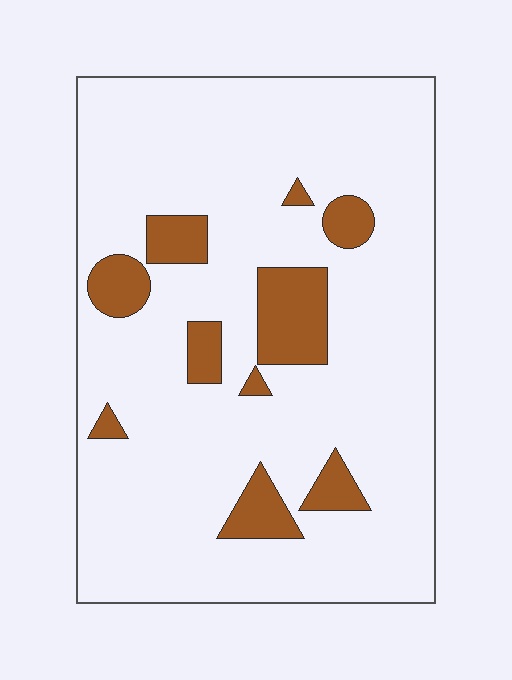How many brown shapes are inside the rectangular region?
10.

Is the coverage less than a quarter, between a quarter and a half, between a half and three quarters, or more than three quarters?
Less than a quarter.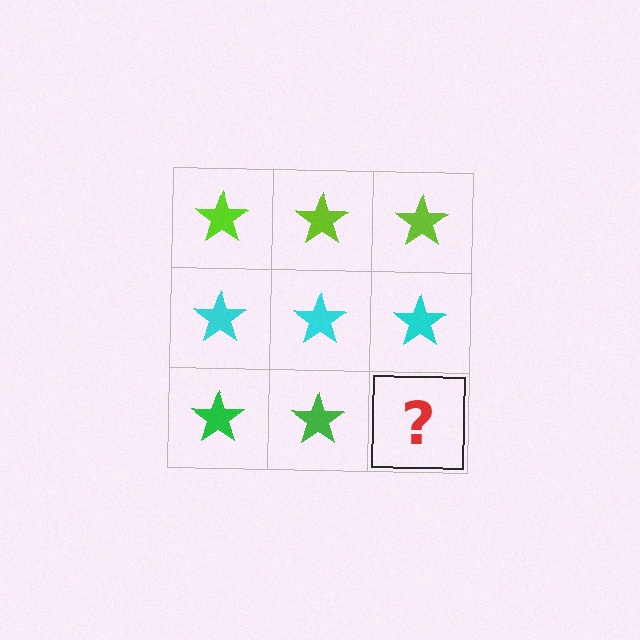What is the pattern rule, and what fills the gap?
The rule is that each row has a consistent color. The gap should be filled with a green star.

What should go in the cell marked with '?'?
The missing cell should contain a green star.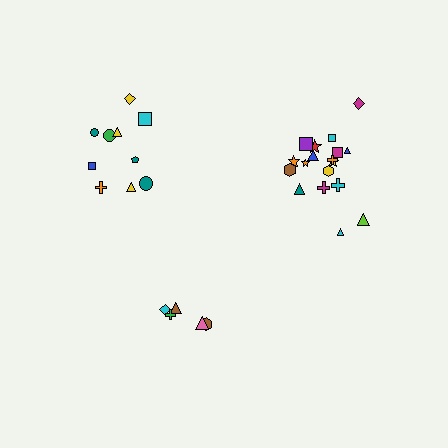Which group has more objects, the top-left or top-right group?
The top-right group.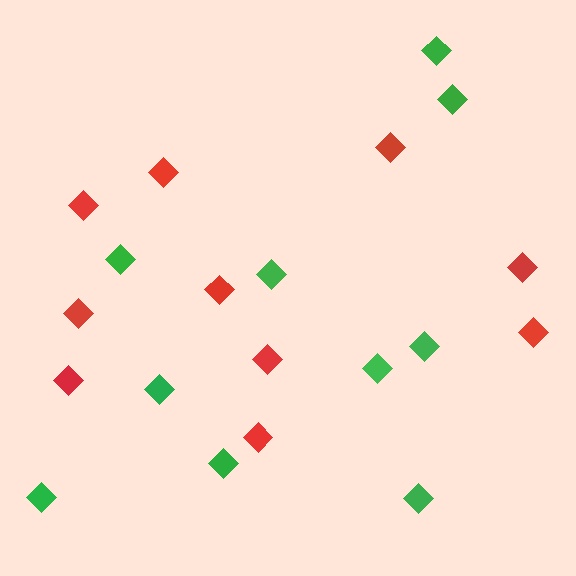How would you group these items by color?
There are 2 groups: one group of green diamonds (10) and one group of red diamonds (10).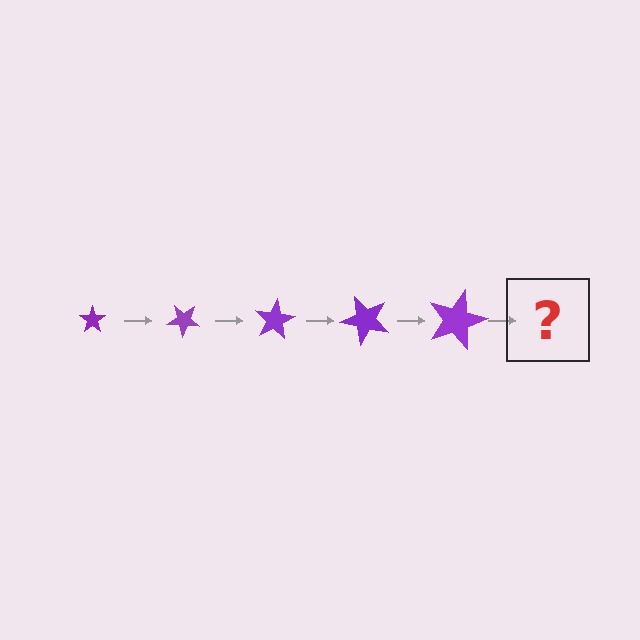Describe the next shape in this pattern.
It should be a star, larger than the previous one and rotated 200 degrees from the start.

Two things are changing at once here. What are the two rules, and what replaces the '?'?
The two rules are that the star grows larger each step and it rotates 40 degrees each step. The '?' should be a star, larger than the previous one and rotated 200 degrees from the start.